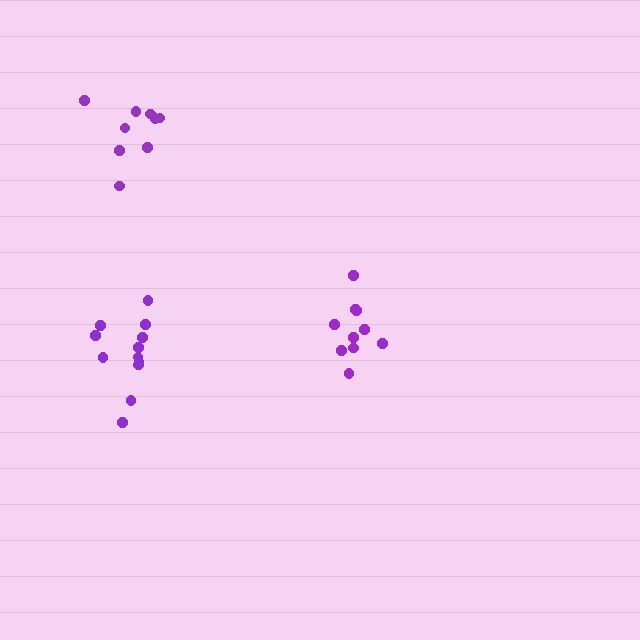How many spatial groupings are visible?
There are 3 spatial groupings.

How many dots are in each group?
Group 1: 12 dots, Group 2: 10 dots, Group 3: 9 dots (31 total).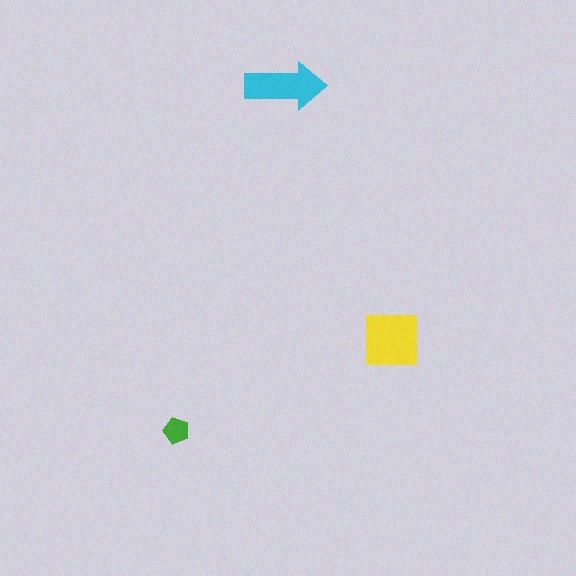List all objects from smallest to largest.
The green pentagon, the cyan arrow, the yellow square.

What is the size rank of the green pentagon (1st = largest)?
3rd.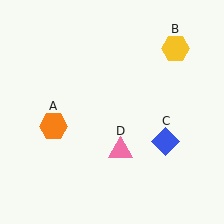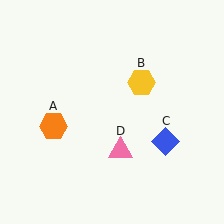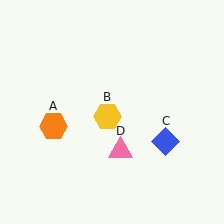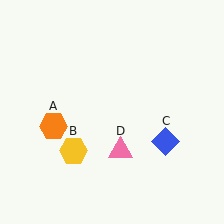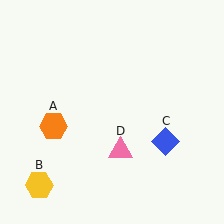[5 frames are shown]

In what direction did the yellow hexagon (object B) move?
The yellow hexagon (object B) moved down and to the left.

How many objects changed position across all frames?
1 object changed position: yellow hexagon (object B).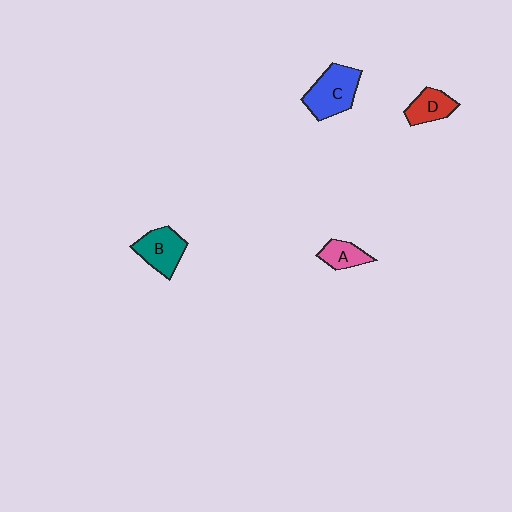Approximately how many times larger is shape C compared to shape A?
Approximately 1.9 times.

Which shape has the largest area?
Shape C (blue).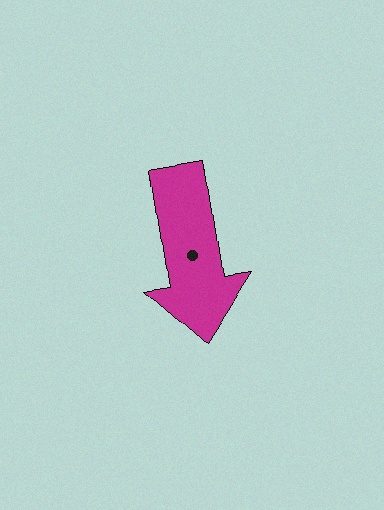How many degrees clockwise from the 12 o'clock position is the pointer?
Approximately 171 degrees.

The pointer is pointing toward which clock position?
Roughly 6 o'clock.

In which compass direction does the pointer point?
South.